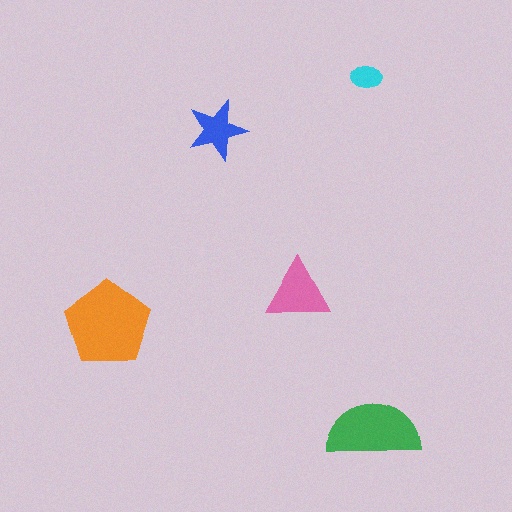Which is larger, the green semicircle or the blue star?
The green semicircle.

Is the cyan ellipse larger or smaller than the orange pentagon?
Smaller.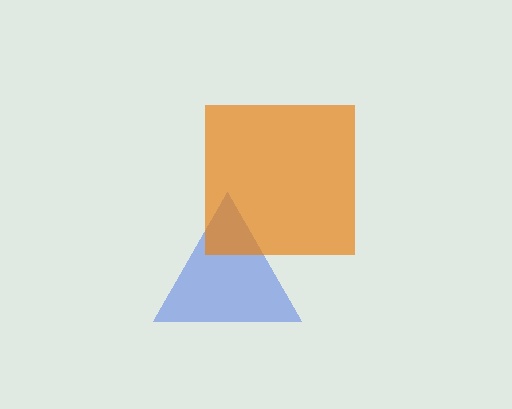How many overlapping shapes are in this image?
There are 2 overlapping shapes in the image.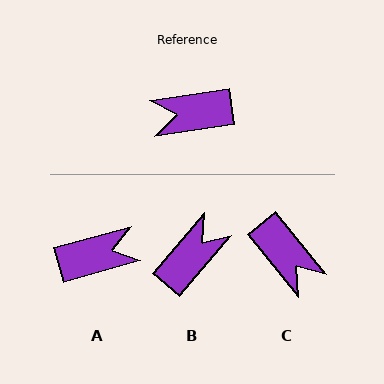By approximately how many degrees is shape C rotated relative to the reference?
Approximately 121 degrees counter-clockwise.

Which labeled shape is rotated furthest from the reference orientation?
A, about 173 degrees away.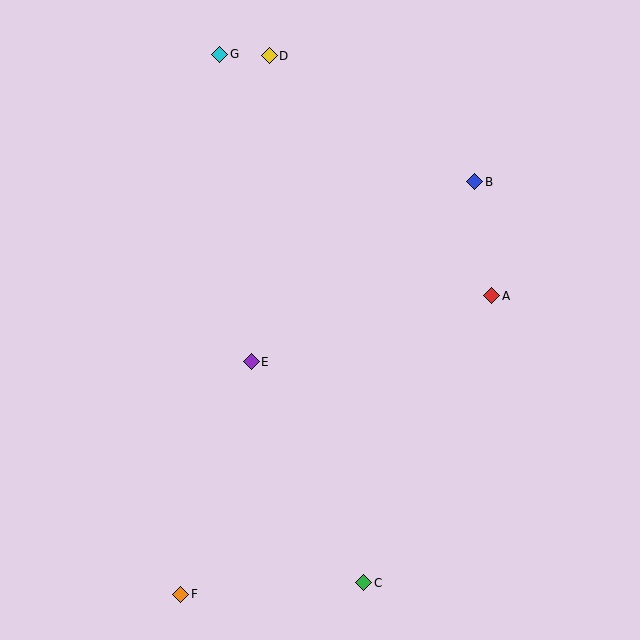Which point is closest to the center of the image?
Point E at (251, 362) is closest to the center.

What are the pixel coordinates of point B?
Point B is at (475, 182).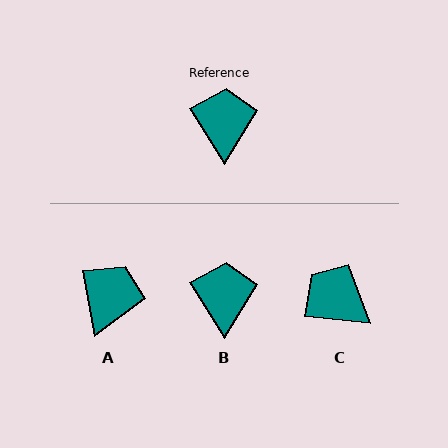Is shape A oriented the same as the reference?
No, it is off by about 23 degrees.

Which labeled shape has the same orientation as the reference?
B.